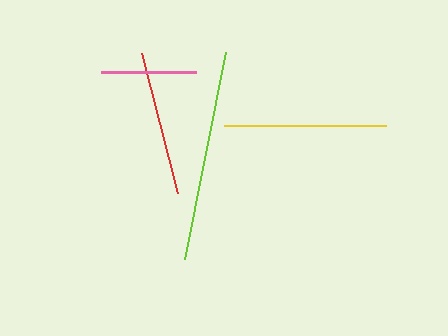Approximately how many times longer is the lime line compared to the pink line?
The lime line is approximately 2.2 times the length of the pink line.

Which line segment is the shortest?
The pink line is the shortest at approximately 95 pixels.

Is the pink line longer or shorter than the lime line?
The lime line is longer than the pink line.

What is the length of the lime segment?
The lime segment is approximately 211 pixels long.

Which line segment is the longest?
The lime line is the longest at approximately 211 pixels.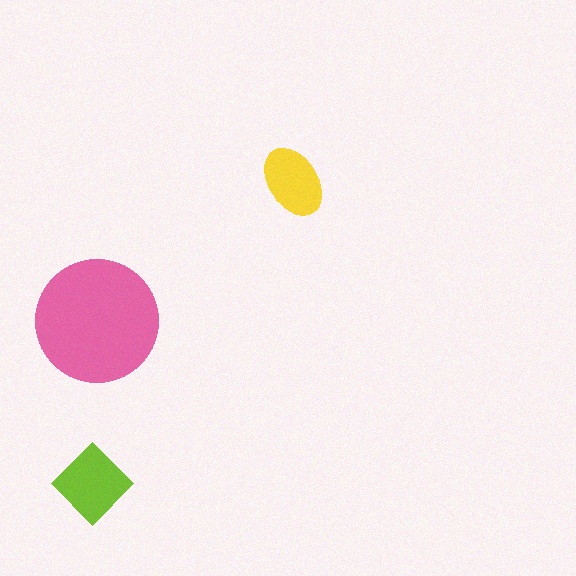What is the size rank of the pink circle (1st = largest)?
1st.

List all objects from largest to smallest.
The pink circle, the lime diamond, the yellow ellipse.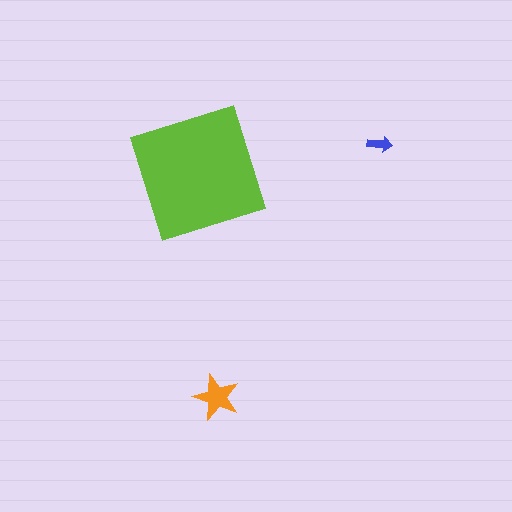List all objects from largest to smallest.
The lime square, the orange star, the blue arrow.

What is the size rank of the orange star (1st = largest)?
2nd.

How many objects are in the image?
There are 3 objects in the image.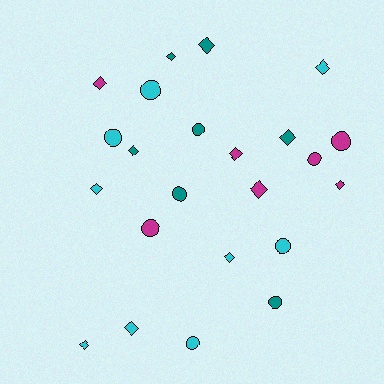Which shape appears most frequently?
Diamond, with 13 objects.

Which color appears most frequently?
Cyan, with 9 objects.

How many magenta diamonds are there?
There are 4 magenta diamonds.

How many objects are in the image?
There are 23 objects.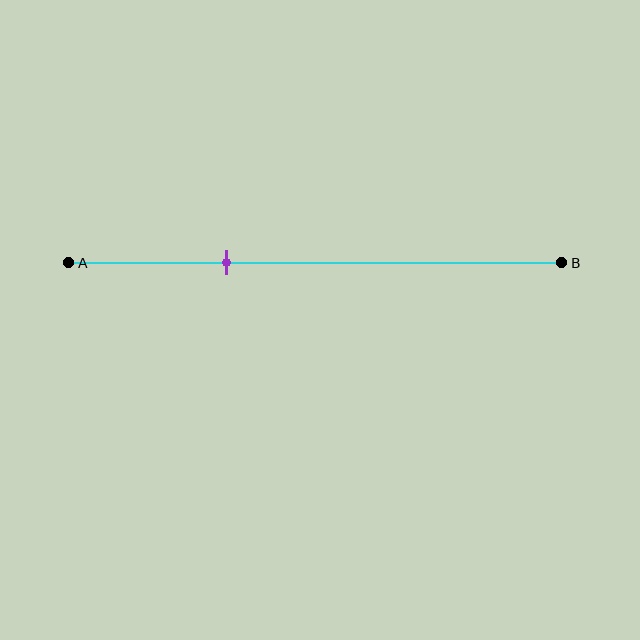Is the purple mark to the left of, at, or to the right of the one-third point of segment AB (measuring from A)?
The purple mark is approximately at the one-third point of segment AB.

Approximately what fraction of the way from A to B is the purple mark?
The purple mark is approximately 30% of the way from A to B.